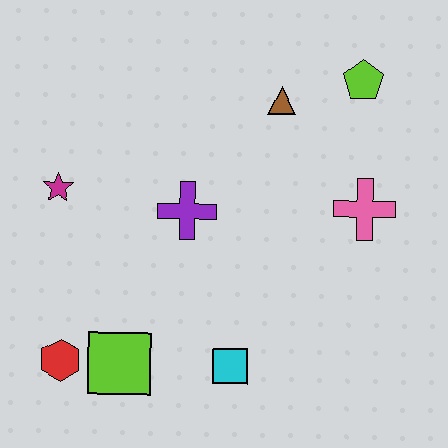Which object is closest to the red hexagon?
The lime square is closest to the red hexagon.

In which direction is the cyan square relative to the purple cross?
The cyan square is below the purple cross.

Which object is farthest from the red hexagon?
The lime pentagon is farthest from the red hexagon.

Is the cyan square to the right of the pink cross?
No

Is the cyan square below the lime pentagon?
Yes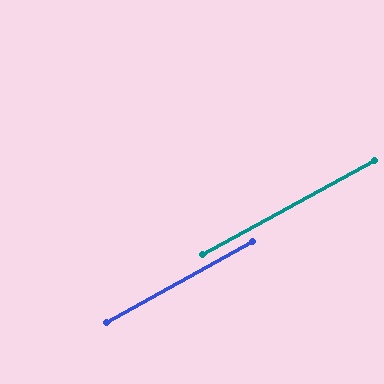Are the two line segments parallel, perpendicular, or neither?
Parallel — their directions differ by only 0.1°.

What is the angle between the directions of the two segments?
Approximately 0 degrees.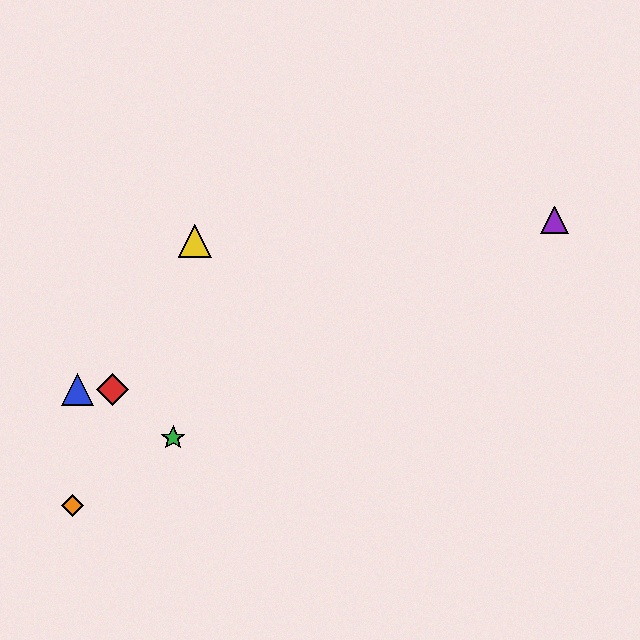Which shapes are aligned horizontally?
The red diamond, the blue triangle are aligned horizontally.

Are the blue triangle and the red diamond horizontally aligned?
Yes, both are at y≈389.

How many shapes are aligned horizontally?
2 shapes (the red diamond, the blue triangle) are aligned horizontally.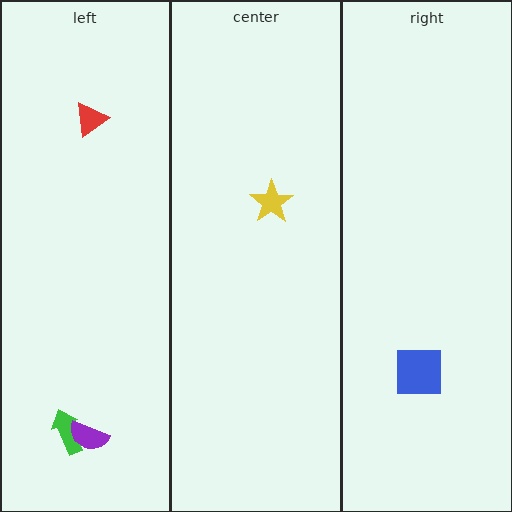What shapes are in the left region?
The green arrow, the purple semicircle, the red triangle.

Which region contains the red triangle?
The left region.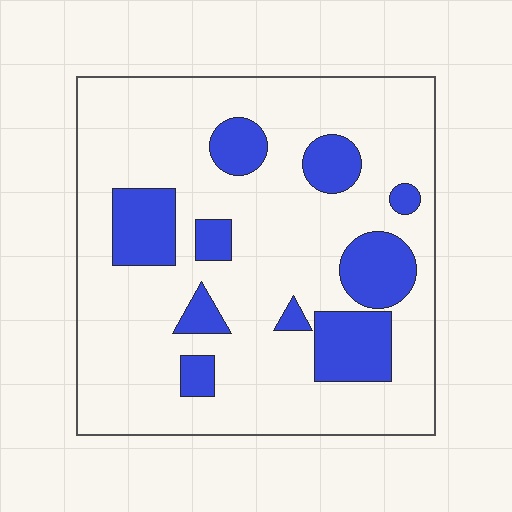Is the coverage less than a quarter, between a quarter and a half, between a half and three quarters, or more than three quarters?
Less than a quarter.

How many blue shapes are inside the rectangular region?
10.